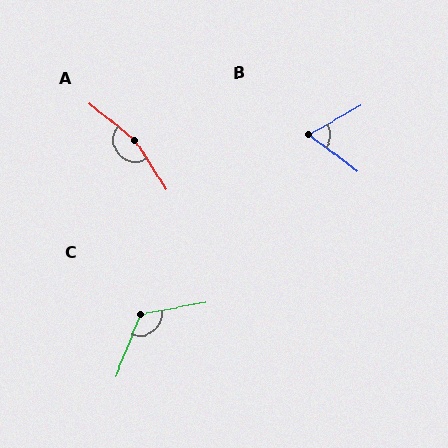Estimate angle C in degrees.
Approximately 123 degrees.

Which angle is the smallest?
B, at approximately 67 degrees.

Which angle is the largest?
A, at approximately 162 degrees.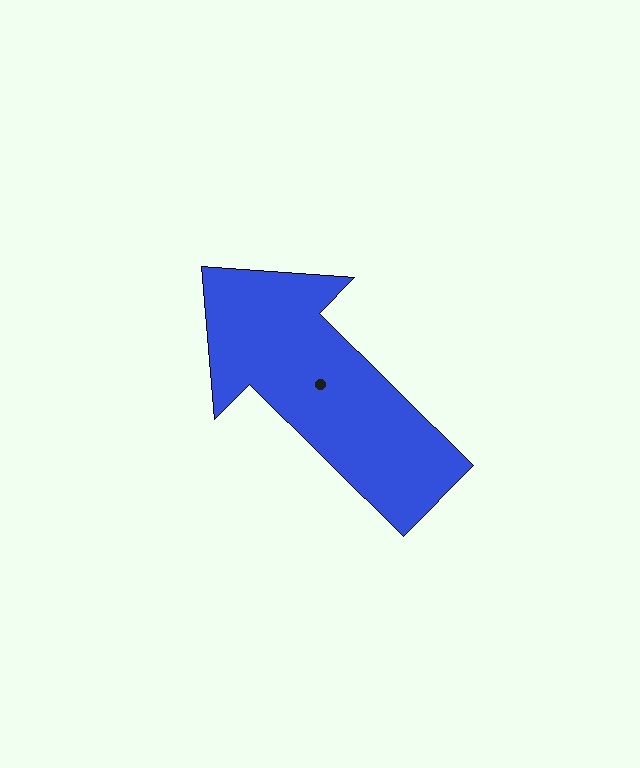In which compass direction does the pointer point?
Northwest.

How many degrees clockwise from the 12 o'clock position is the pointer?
Approximately 315 degrees.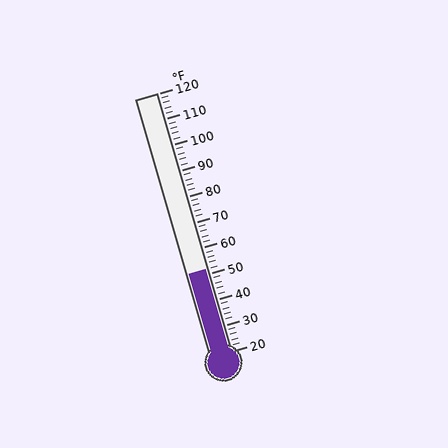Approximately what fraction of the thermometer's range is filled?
The thermometer is filled to approximately 30% of its range.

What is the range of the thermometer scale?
The thermometer scale ranges from 20°F to 120°F.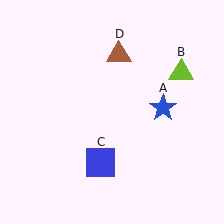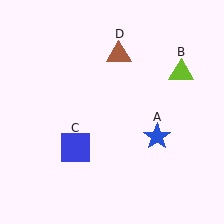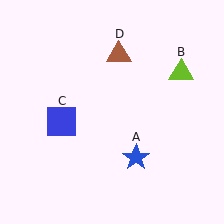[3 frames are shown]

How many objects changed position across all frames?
2 objects changed position: blue star (object A), blue square (object C).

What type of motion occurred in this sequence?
The blue star (object A), blue square (object C) rotated clockwise around the center of the scene.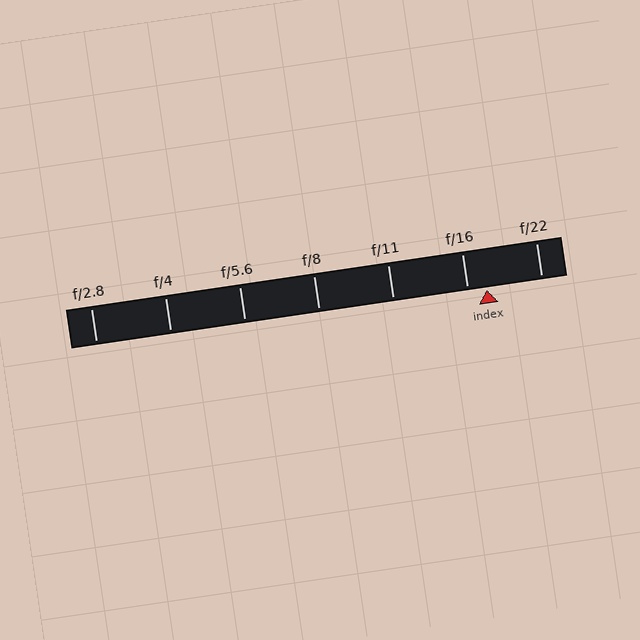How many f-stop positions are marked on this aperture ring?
There are 7 f-stop positions marked.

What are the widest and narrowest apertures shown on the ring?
The widest aperture shown is f/2.8 and the narrowest is f/22.